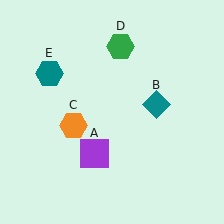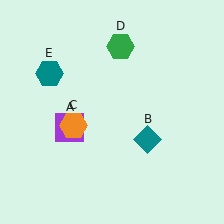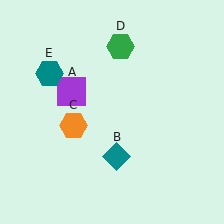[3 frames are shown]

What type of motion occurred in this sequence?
The purple square (object A), teal diamond (object B) rotated clockwise around the center of the scene.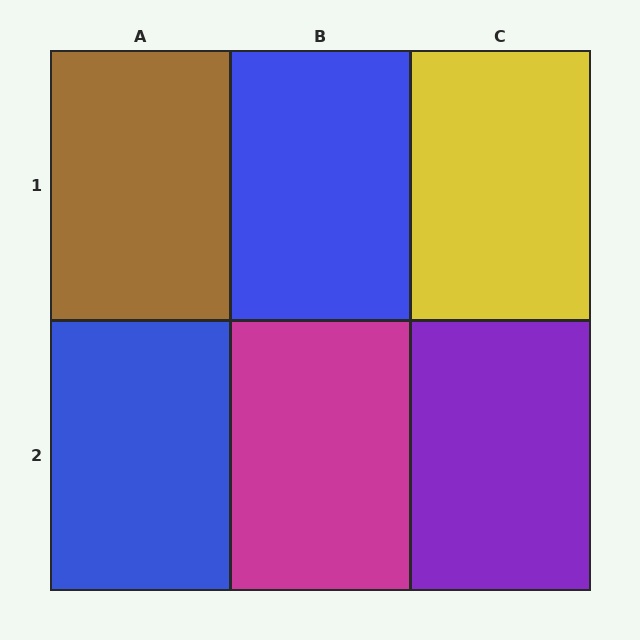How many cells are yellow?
1 cell is yellow.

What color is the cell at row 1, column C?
Yellow.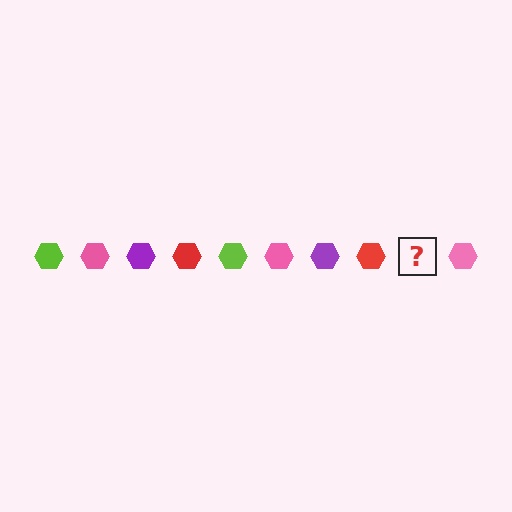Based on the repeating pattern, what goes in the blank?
The blank should be a lime hexagon.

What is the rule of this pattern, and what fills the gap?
The rule is that the pattern cycles through lime, pink, purple, red hexagons. The gap should be filled with a lime hexagon.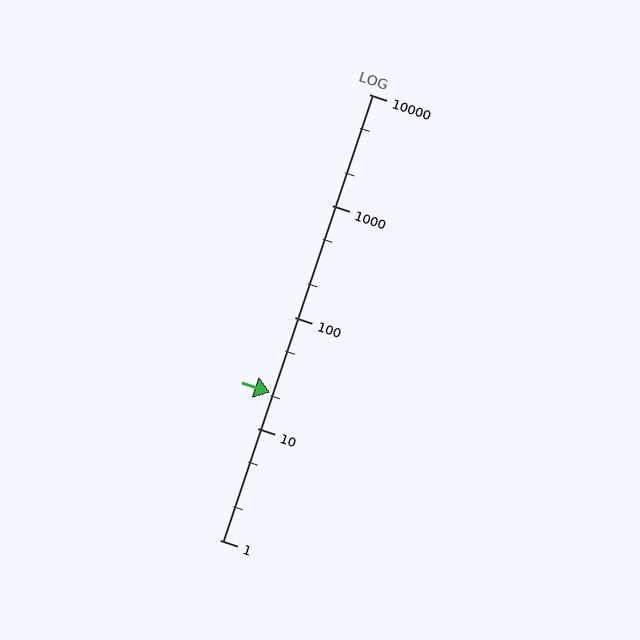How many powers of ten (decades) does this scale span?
The scale spans 4 decades, from 1 to 10000.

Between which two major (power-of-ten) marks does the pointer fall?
The pointer is between 10 and 100.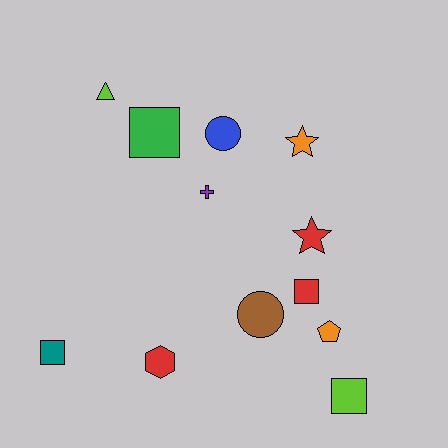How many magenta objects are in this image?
There are no magenta objects.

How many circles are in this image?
There are 2 circles.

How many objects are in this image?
There are 12 objects.